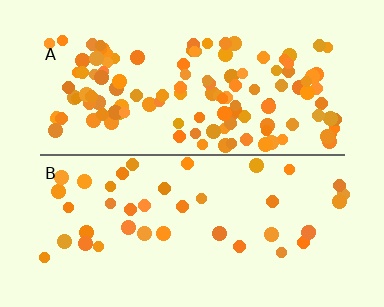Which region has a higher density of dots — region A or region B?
A (the top).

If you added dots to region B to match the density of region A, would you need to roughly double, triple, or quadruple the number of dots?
Approximately triple.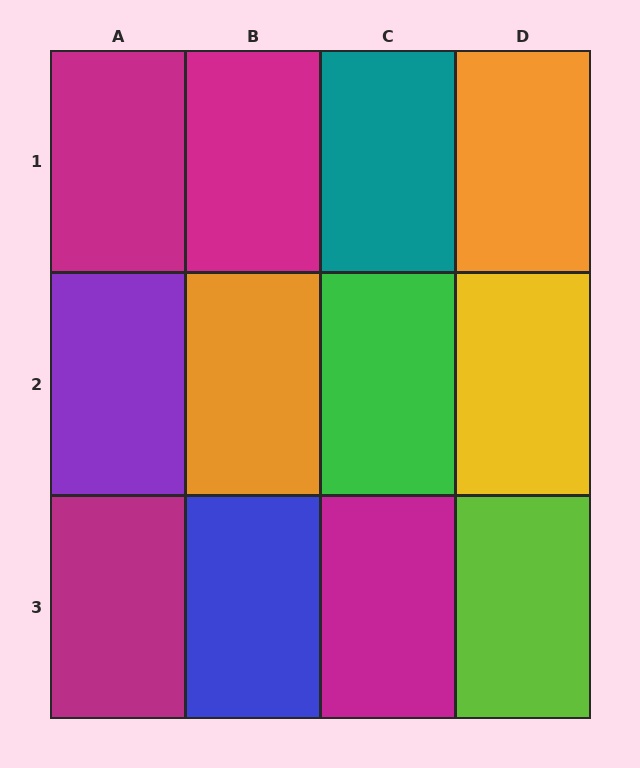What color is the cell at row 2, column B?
Orange.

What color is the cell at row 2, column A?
Purple.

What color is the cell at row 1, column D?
Orange.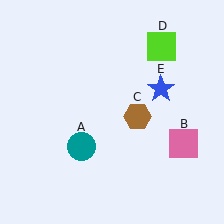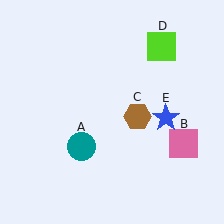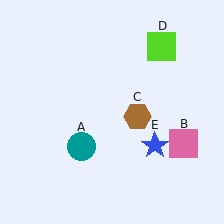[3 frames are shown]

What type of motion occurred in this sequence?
The blue star (object E) rotated clockwise around the center of the scene.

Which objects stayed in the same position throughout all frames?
Teal circle (object A) and pink square (object B) and brown hexagon (object C) and lime square (object D) remained stationary.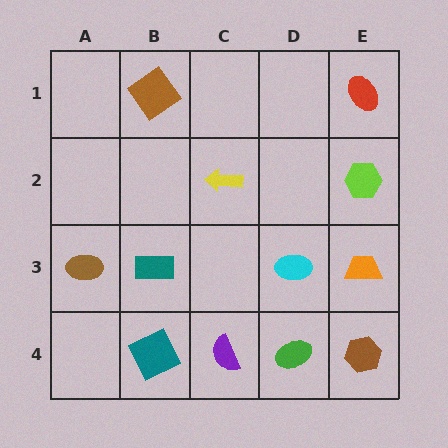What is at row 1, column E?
A red ellipse.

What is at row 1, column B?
A brown diamond.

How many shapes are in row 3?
4 shapes.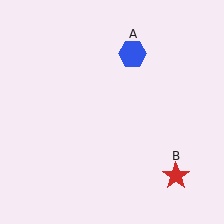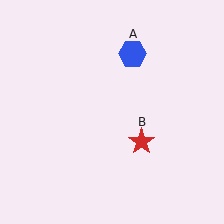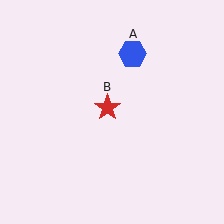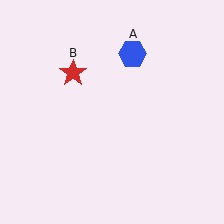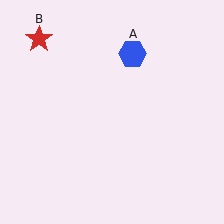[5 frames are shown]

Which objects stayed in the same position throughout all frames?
Blue hexagon (object A) remained stationary.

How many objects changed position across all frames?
1 object changed position: red star (object B).